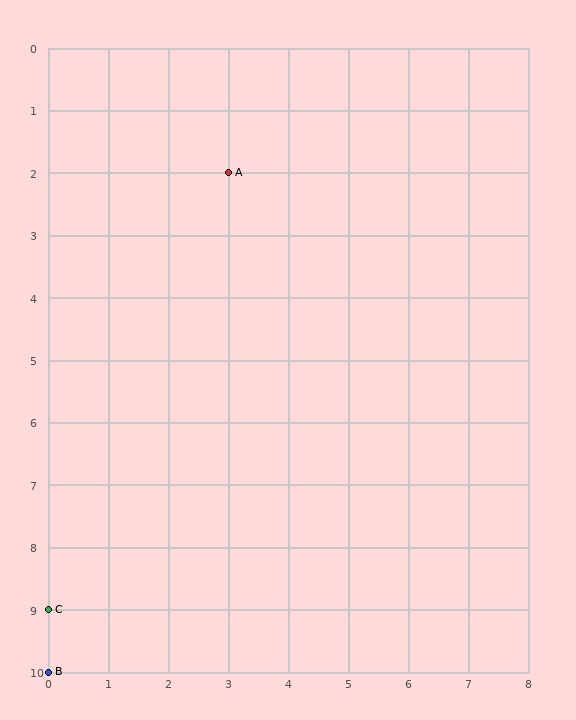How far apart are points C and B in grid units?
Points C and B are 1 row apart.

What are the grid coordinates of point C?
Point C is at grid coordinates (0, 9).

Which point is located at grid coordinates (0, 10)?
Point B is at (0, 10).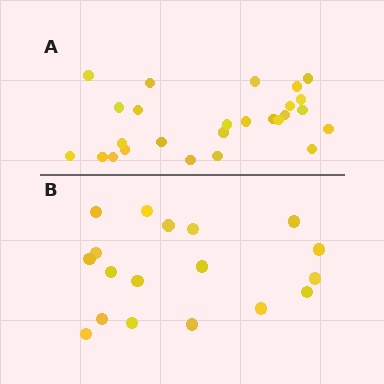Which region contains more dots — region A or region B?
Region A (the top region) has more dots.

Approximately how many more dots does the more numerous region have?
Region A has roughly 8 or so more dots than region B.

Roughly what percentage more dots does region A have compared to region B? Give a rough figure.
About 45% more.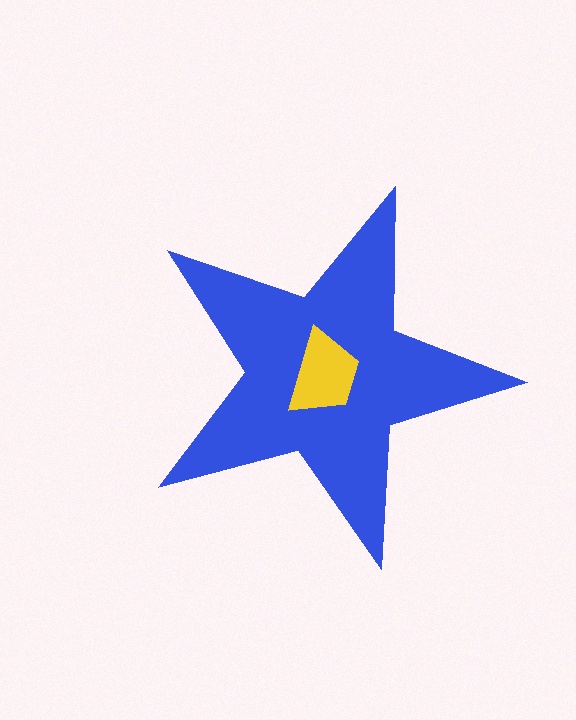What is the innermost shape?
The yellow trapezoid.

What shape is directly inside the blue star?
The yellow trapezoid.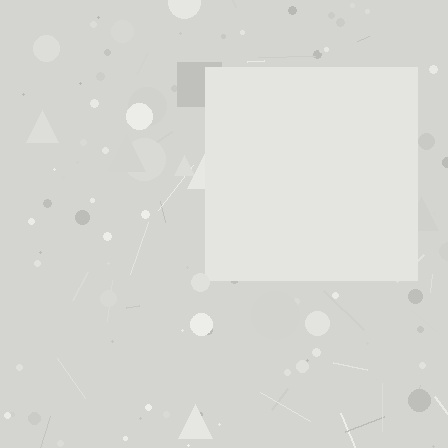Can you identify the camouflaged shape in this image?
The camouflaged shape is a square.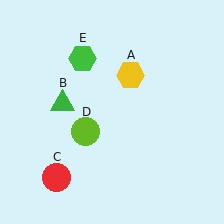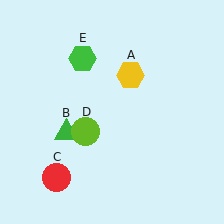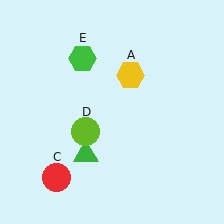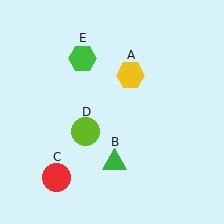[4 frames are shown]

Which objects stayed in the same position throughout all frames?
Yellow hexagon (object A) and red circle (object C) and lime circle (object D) and green hexagon (object E) remained stationary.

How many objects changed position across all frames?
1 object changed position: green triangle (object B).